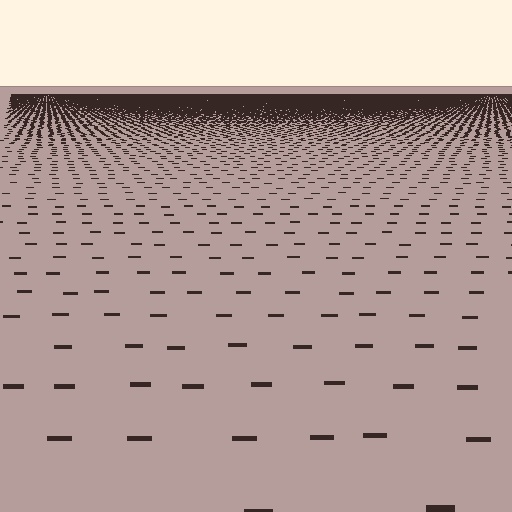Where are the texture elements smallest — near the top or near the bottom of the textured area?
Near the top.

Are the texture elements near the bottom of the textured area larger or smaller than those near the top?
Larger. Near the bottom, elements are closer to the viewer and appear at a bigger on-screen size.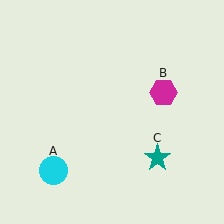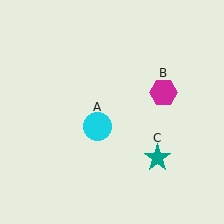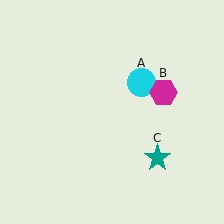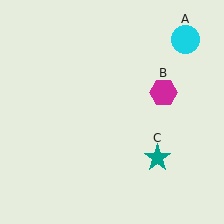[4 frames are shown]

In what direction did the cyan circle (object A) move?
The cyan circle (object A) moved up and to the right.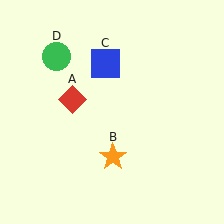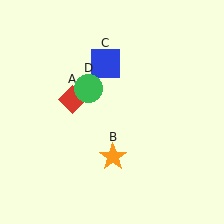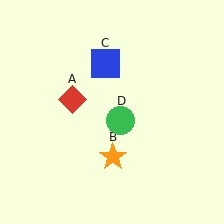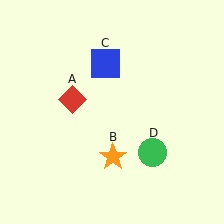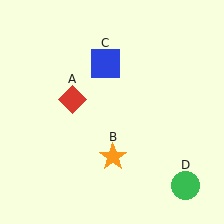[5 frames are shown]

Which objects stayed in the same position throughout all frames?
Red diamond (object A) and orange star (object B) and blue square (object C) remained stationary.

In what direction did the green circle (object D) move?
The green circle (object D) moved down and to the right.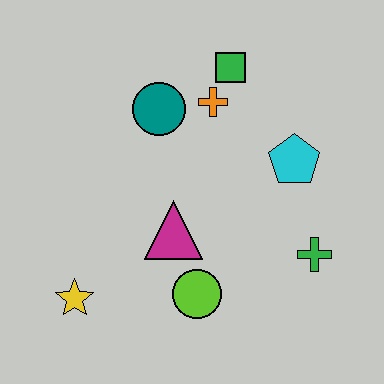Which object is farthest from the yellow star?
The green square is farthest from the yellow star.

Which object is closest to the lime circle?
The magenta triangle is closest to the lime circle.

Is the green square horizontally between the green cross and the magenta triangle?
Yes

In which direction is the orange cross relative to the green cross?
The orange cross is above the green cross.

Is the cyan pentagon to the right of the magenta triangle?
Yes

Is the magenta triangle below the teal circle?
Yes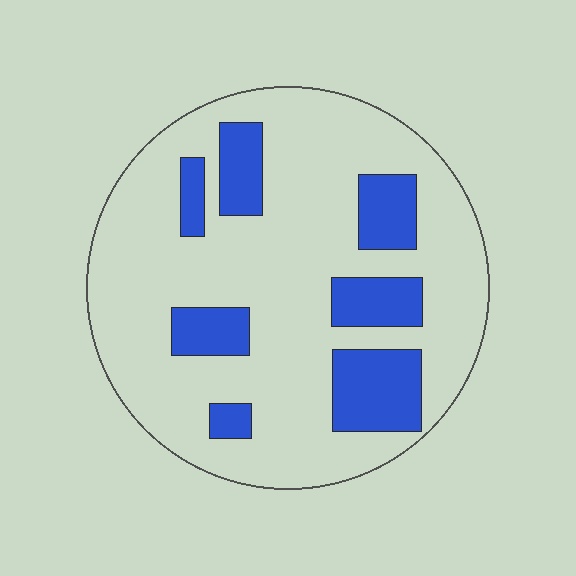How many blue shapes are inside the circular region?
7.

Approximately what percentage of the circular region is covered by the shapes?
Approximately 20%.